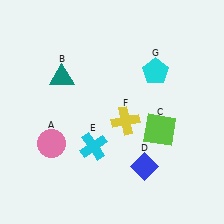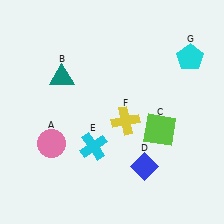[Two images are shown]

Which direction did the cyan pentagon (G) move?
The cyan pentagon (G) moved right.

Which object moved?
The cyan pentagon (G) moved right.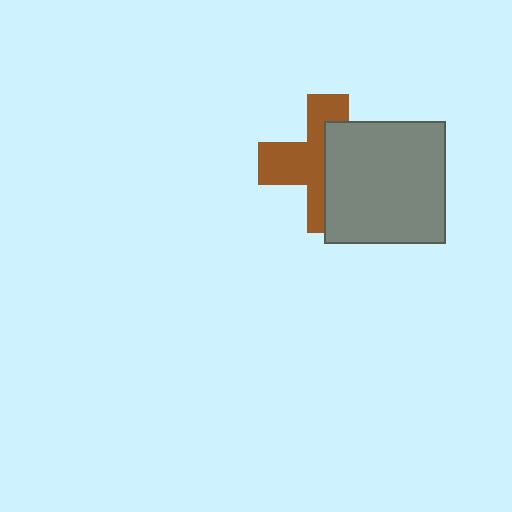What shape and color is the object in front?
The object in front is a gray square.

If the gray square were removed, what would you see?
You would see the complete brown cross.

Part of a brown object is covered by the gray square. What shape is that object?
It is a cross.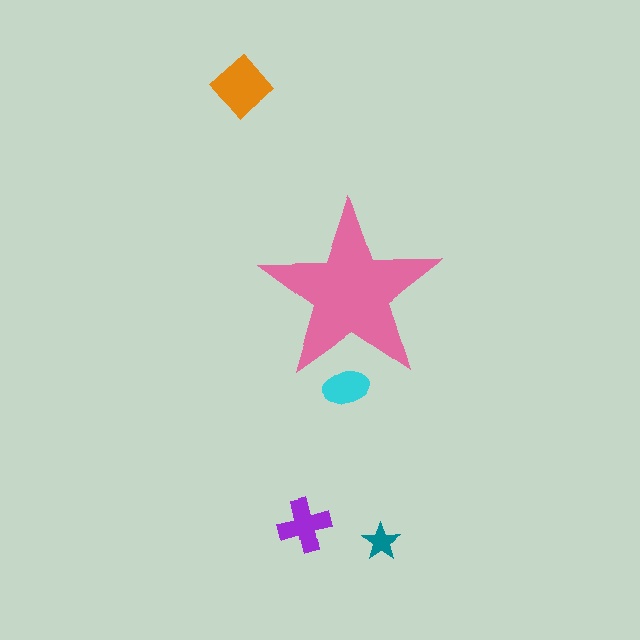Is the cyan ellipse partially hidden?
Yes, the cyan ellipse is partially hidden behind the pink star.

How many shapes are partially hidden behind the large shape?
1 shape is partially hidden.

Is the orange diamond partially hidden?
No, the orange diamond is fully visible.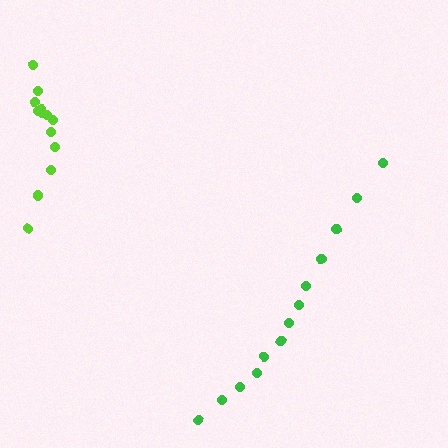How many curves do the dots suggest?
There are 2 distinct paths.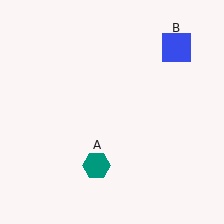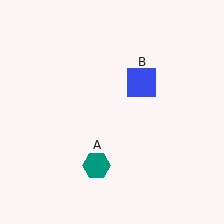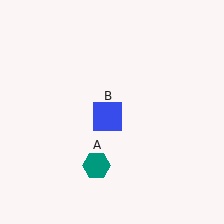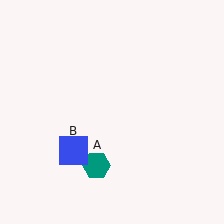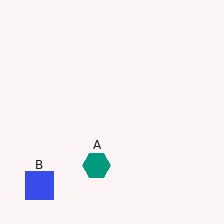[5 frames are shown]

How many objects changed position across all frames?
1 object changed position: blue square (object B).